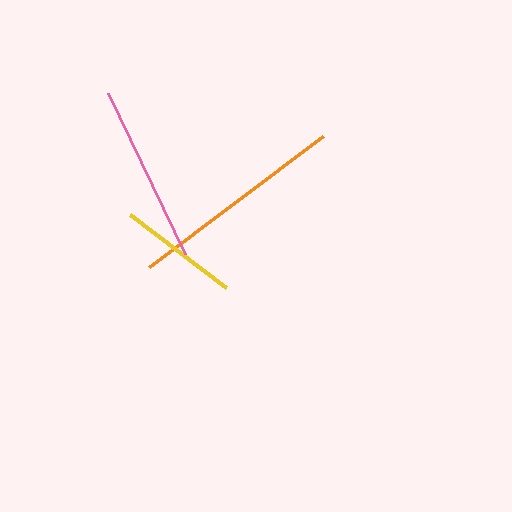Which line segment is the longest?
The orange line is the longest at approximately 218 pixels.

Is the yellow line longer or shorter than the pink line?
The pink line is longer than the yellow line.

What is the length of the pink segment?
The pink segment is approximately 178 pixels long.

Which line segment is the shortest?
The yellow line is the shortest at approximately 120 pixels.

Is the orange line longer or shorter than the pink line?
The orange line is longer than the pink line.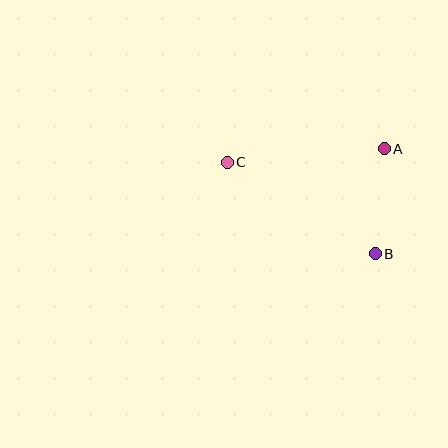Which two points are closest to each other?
Points A and B are closest to each other.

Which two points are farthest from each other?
Points B and C are farthest from each other.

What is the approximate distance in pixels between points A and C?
The distance between A and C is approximately 157 pixels.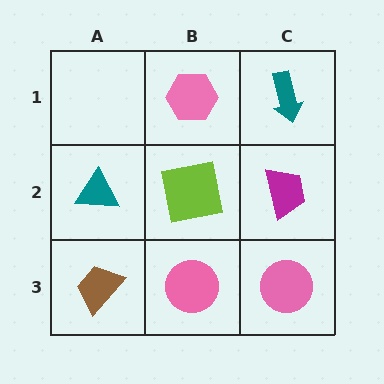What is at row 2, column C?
A magenta trapezoid.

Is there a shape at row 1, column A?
No, that cell is empty.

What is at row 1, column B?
A pink hexagon.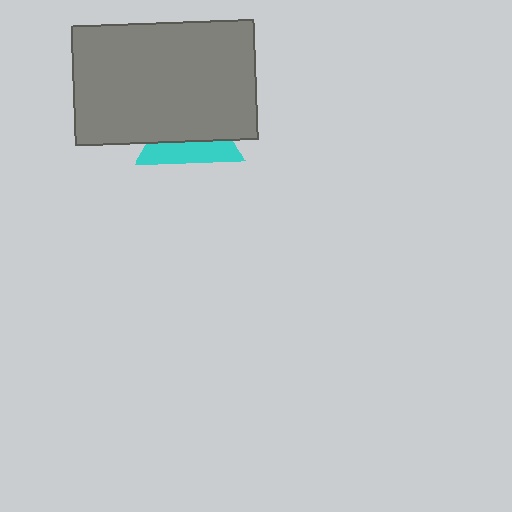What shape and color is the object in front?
The object in front is a gray rectangle.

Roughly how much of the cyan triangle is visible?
A small part of it is visible (roughly 40%).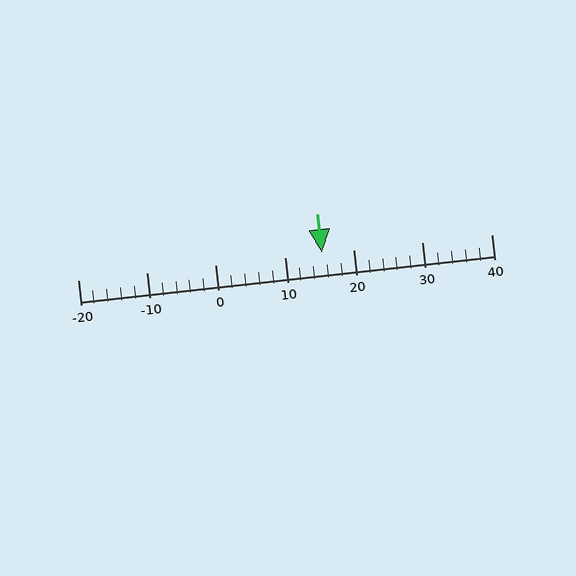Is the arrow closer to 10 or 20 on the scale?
The arrow is closer to 20.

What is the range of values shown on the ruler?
The ruler shows values from -20 to 40.